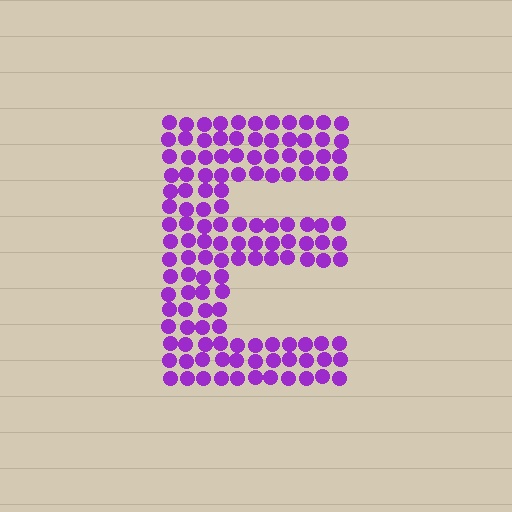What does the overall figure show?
The overall figure shows the letter E.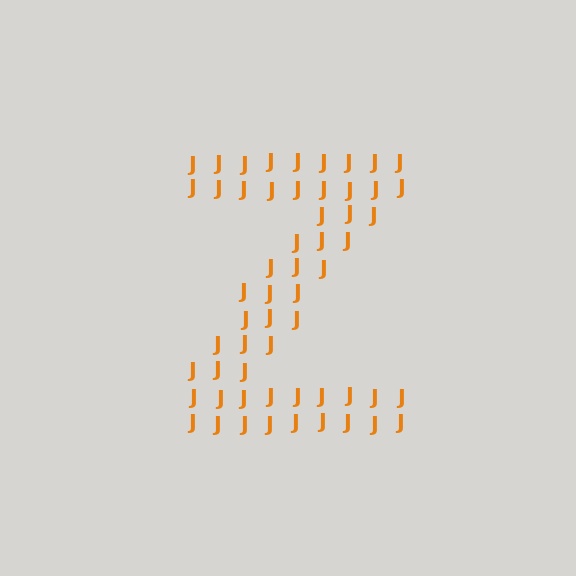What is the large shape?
The large shape is the letter Z.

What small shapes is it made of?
It is made of small letter J's.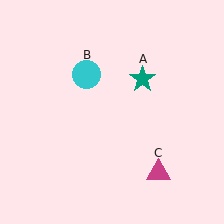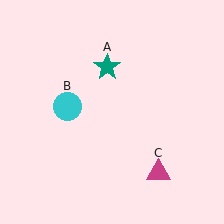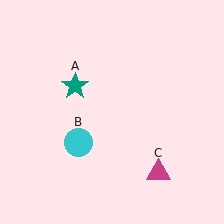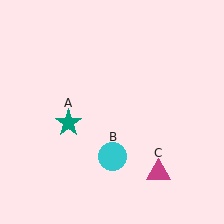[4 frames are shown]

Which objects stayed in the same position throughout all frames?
Magenta triangle (object C) remained stationary.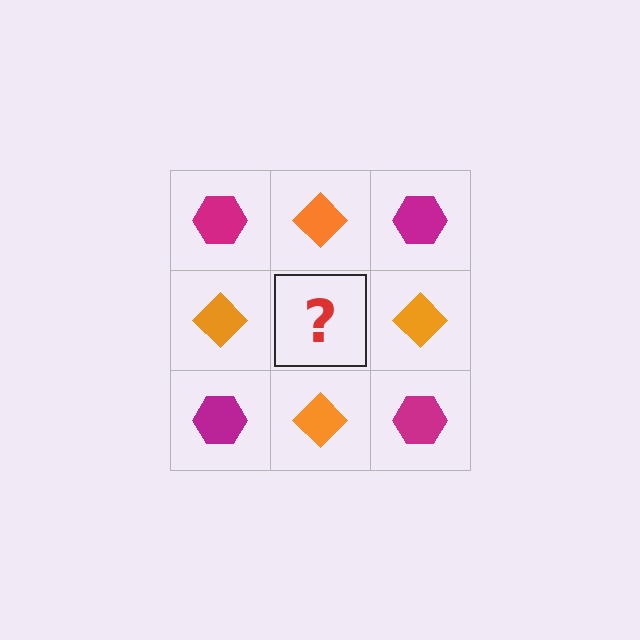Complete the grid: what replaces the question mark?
The question mark should be replaced with a magenta hexagon.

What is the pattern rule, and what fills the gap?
The rule is that it alternates magenta hexagon and orange diamond in a checkerboard pattern. The gap should be filled with a magenta hexagon.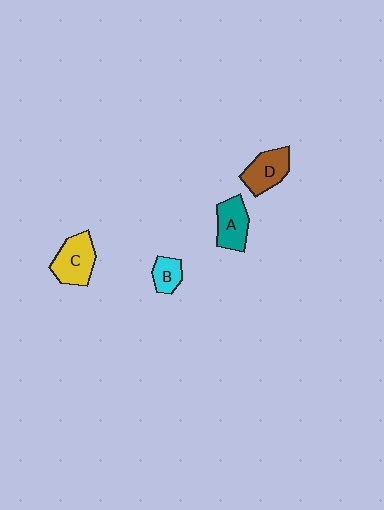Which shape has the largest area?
Shape C (yellow).